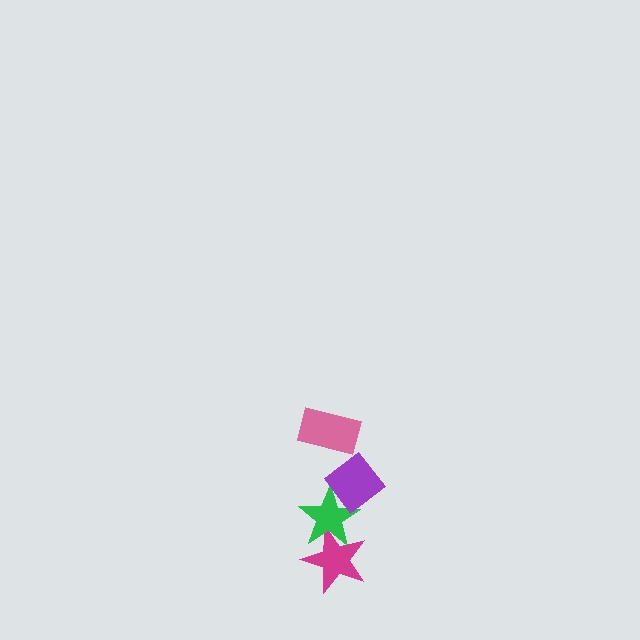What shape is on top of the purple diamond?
The pink rectangle is on top of the purple diamond.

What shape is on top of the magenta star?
The green star is on top of the magenta star.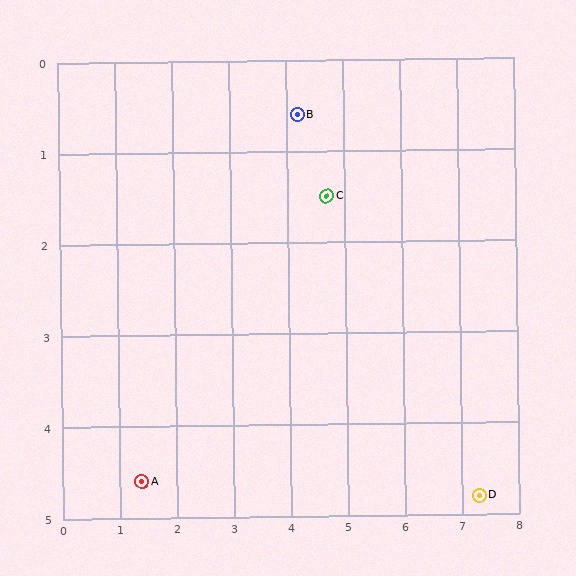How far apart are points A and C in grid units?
Points A and C are about 4.5 grid units apart.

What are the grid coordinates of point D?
Point D is at approximately (7.3, 4.8).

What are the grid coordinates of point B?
Point B is at approximately (4.2, 0.6).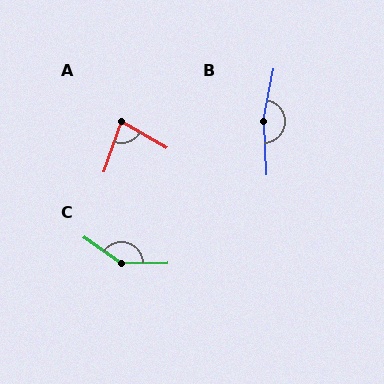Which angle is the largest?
B, at approximately 165 degrees.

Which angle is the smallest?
A, at approximately 79 degrees.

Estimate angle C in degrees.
Approximately 144 degrees.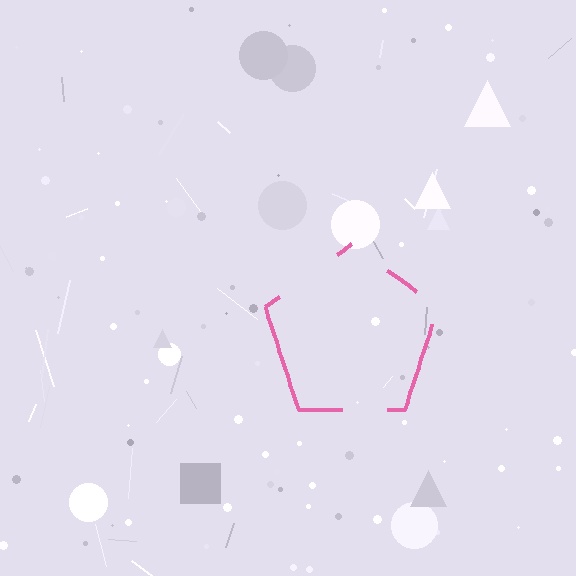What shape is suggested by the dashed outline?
The dashed outline suggests a pentagon.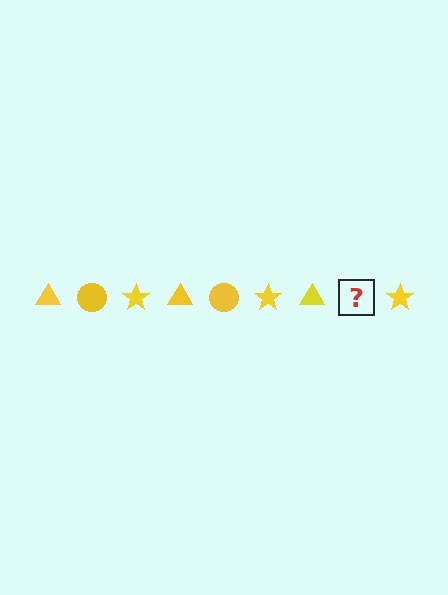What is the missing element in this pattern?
The missing element is a yellow circle.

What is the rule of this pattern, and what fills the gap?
The rule is that the pattern cycles through triangle, circle, star shapes in yellow. The gap should be filled with a yellow circle.